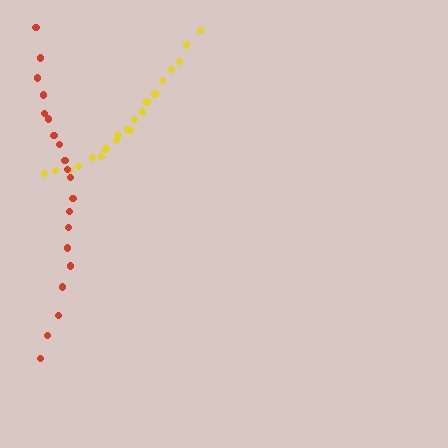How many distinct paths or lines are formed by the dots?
There are 2 distinct paths.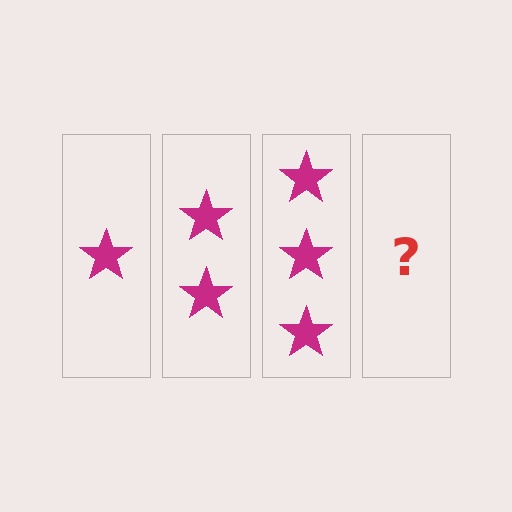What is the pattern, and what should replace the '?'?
The pattern is that each step adds one more star. The '?' should be 4 stars.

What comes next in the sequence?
The next element should be 4 stars.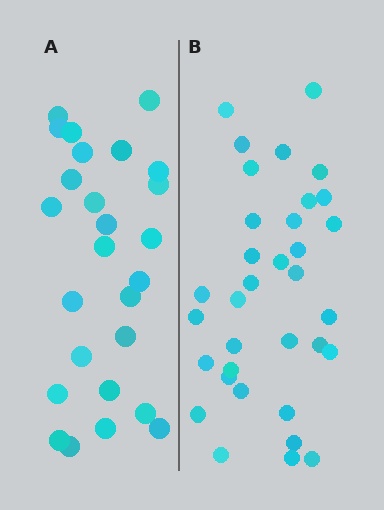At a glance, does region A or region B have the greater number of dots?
Region B (the right region) has more dots.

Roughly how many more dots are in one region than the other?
Region B has roughly 8 or so more dots than region A.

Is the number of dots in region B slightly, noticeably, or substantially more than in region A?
Region B has noticeably more, but not dramatically so. The ratio is roughly 1.3 to 1.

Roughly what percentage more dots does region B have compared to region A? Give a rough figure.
About 30% more.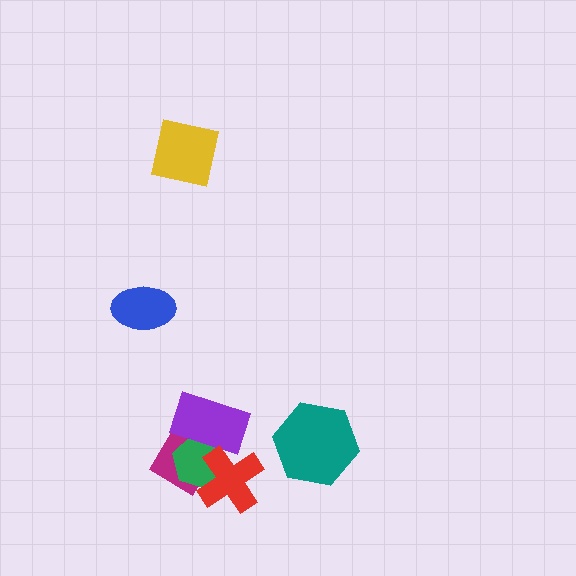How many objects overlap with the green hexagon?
3 objects overlap with the green hexagon.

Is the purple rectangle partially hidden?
Yes, it is partially covered by another shape.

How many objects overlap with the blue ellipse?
0 objects overlap with the blue ellipse.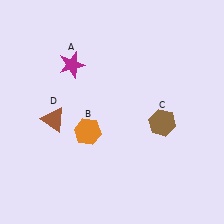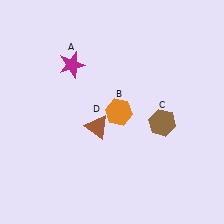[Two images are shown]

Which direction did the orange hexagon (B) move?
The orange hexagon (B) moved right.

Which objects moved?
The objects that moved are: the orange hexagon (B), the brown triangle (D).